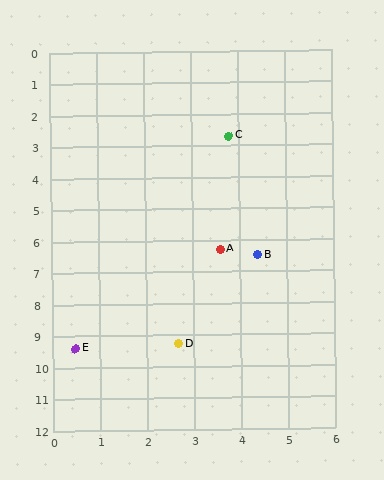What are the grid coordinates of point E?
Point E is at approximately (0.5, 9.4).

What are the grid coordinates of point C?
Point C is at approximately (3.8, 2.7).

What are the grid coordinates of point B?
Point B is at approximately (4.4, 6.5).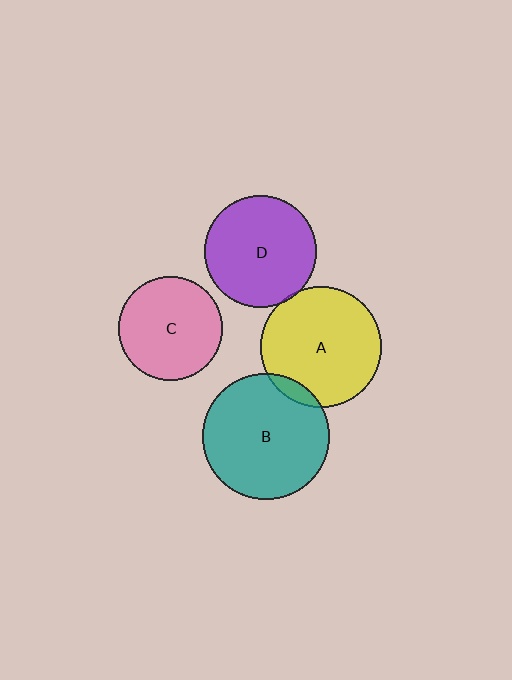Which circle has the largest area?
Circle B (teal).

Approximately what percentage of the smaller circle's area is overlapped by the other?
Approximately 5%.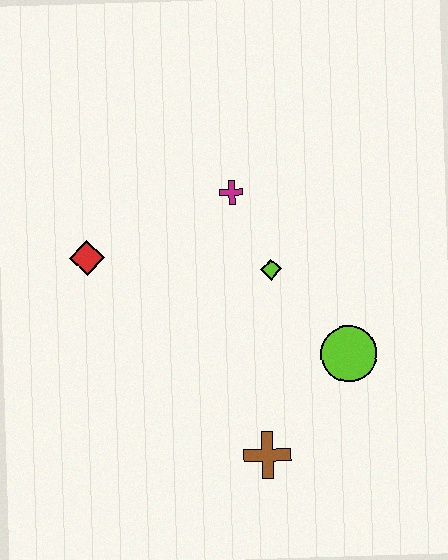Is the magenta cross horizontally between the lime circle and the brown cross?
No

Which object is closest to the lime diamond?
The magenta cross is closest to the lime diamond.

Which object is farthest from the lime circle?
The red diamond is farthest from the lime circle.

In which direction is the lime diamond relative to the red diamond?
The lime diamond is to the right of the red diamond.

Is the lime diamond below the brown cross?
No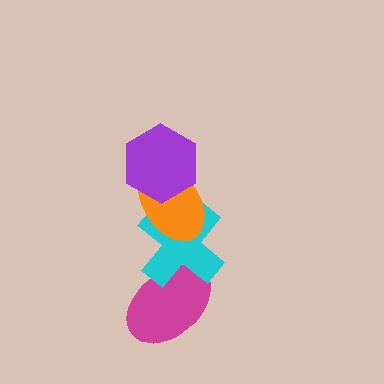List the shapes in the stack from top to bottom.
From top to bottom: the purple hexagon, the orange ellipse, the cyan cross, the magenta ellipse.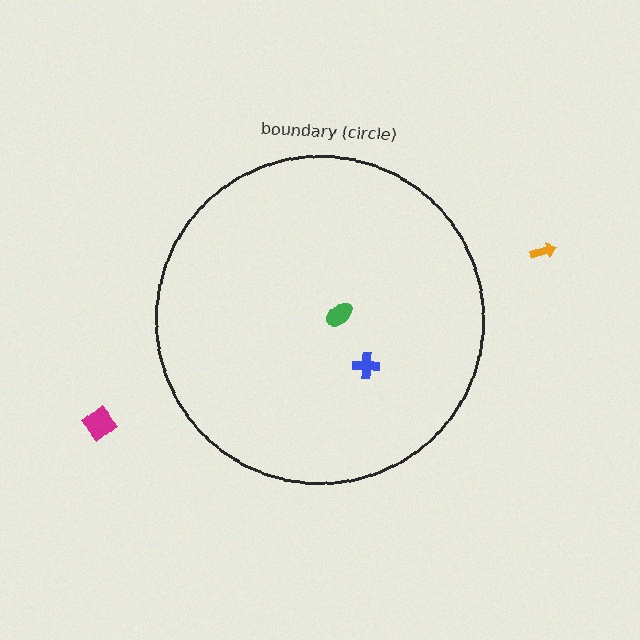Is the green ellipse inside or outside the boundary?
Inside.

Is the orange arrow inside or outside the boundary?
Outside.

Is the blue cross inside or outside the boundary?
Inside.